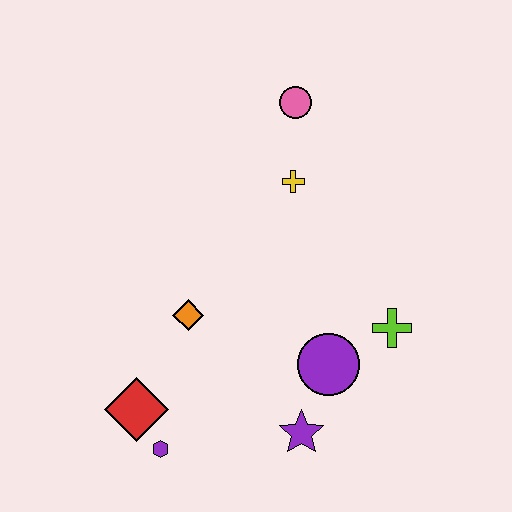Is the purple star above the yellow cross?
No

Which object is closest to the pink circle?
The yellow cross is closest to the pink circle.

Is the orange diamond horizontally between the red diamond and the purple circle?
Yes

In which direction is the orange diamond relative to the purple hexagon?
The orange diamond is above the purple hexagon.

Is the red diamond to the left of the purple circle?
Yes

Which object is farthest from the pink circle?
The purple hexagon is farthest from the pink circle.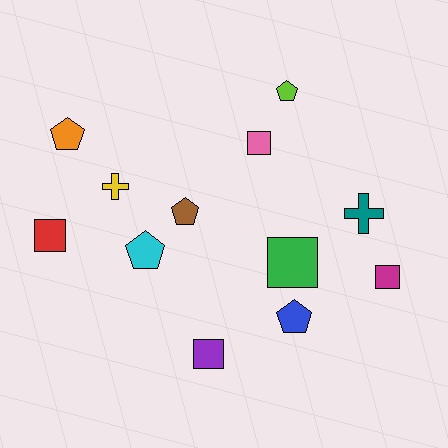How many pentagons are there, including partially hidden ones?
There are 5 pentagons.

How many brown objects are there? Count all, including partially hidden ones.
There is 1 brown object.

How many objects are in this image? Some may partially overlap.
There are 12 objects.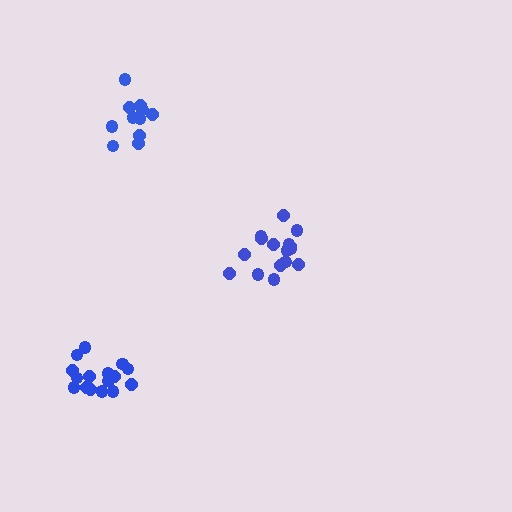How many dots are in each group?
Group 1: 16 dots, Group 2: 11 dots, Group 3: 16 dots (43 total).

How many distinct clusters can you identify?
There are 3 distinct clusters.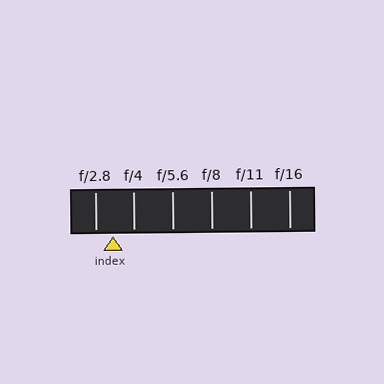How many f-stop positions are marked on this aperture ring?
There are 6 f-stop positions marked.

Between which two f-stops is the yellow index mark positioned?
The index mark is between f/2.8 and f/4.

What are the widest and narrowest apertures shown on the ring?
The widest aperture shown is f/2.8 and the narrowest is f/16.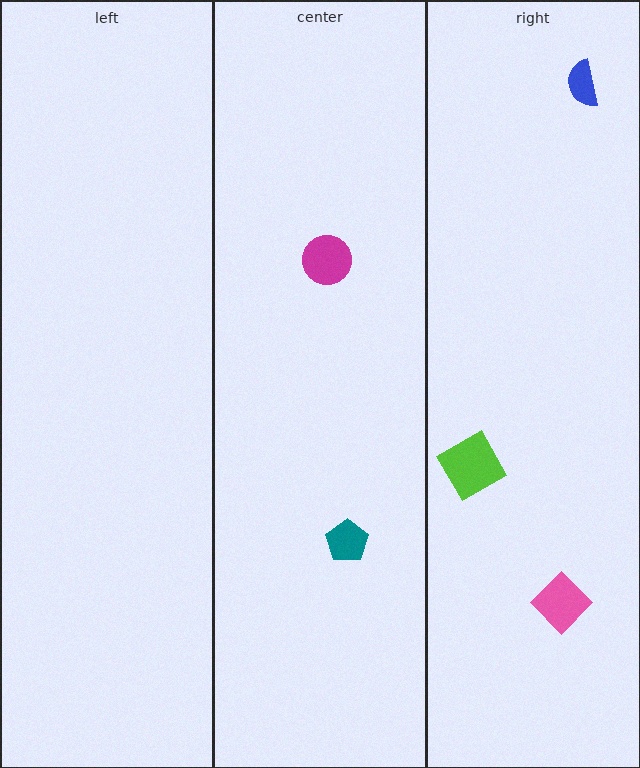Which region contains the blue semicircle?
The right region.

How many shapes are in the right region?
3.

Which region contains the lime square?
The right region.